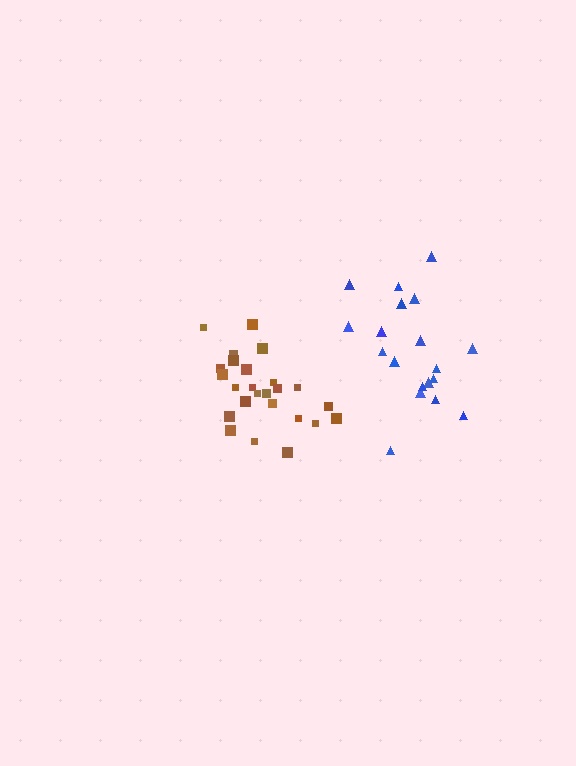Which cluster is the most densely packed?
Brown.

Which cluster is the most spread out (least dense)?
Blue.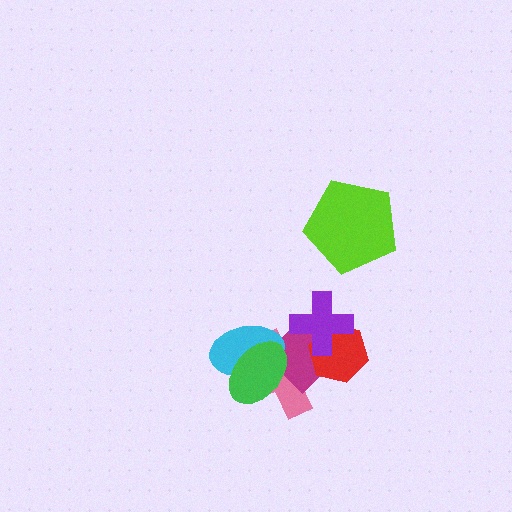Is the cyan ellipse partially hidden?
Yes, it is partially covered by another shape.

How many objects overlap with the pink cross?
5 objects overlap with the pink cross.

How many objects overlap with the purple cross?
3 objects overlap with the purple cross.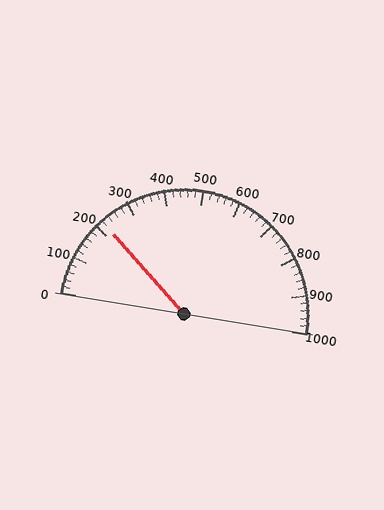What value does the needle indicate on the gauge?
The needle indicates approximately 220.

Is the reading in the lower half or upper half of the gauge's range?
The reading is in the lower half of the range (0 to 1000).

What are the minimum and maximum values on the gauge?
The gauge ranges from 0 to 1000.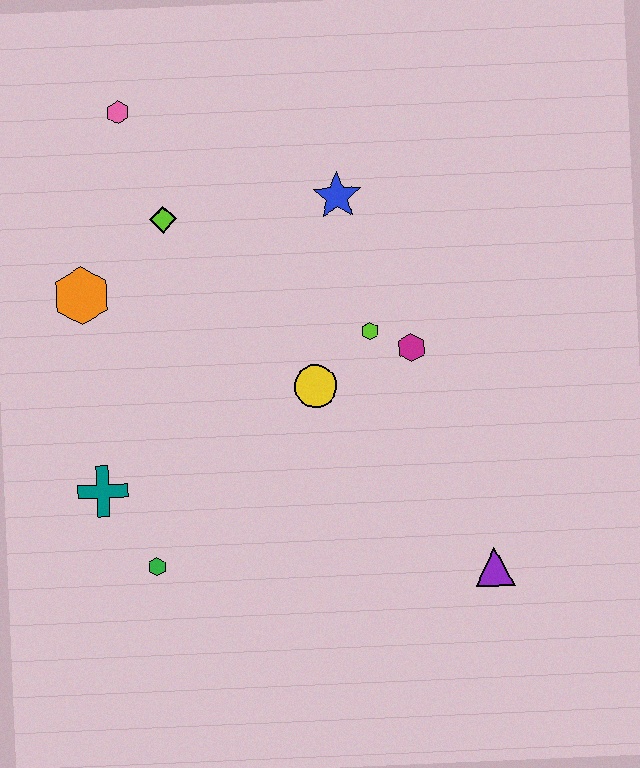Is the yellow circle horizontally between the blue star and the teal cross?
Yes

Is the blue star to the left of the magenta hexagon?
Yes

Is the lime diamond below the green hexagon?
No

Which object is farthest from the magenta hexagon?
The pink hexagon is farthest from the magenta hexagon.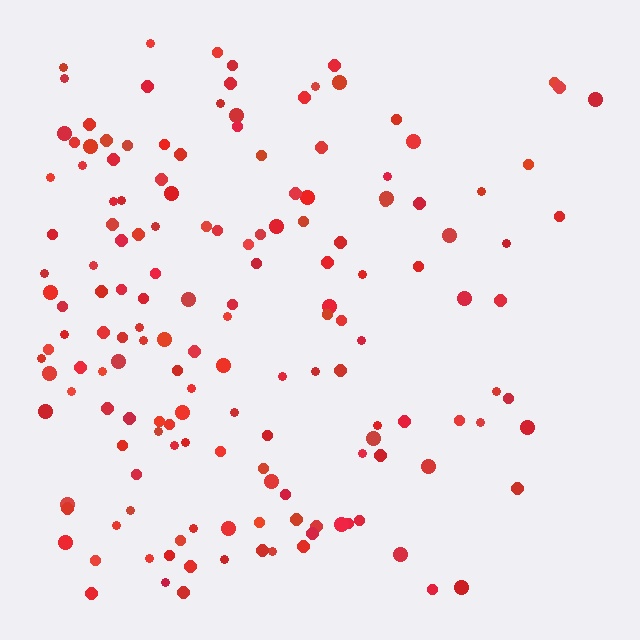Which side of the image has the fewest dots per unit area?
The right.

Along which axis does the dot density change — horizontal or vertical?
Horizontal.